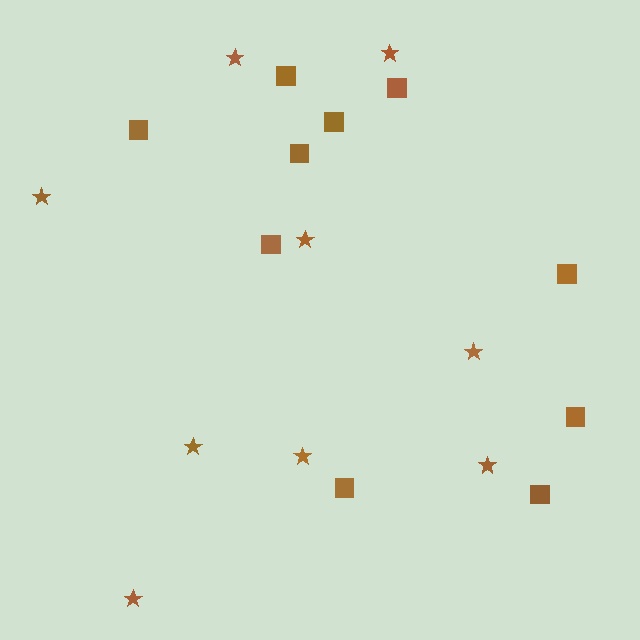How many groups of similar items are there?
There are 2 groups: one group of stars (9) and one group of squares (10).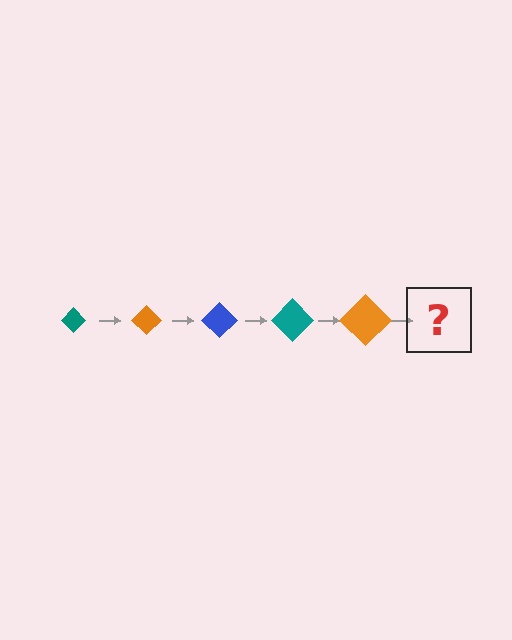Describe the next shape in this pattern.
It should be a blue diamond, larger than the previous one.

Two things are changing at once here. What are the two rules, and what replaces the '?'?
The two rules are that the diamond grows larger each step and the color cycles through teal, orange, and blue. The '?' should be a blue diamond, larger than the previous one.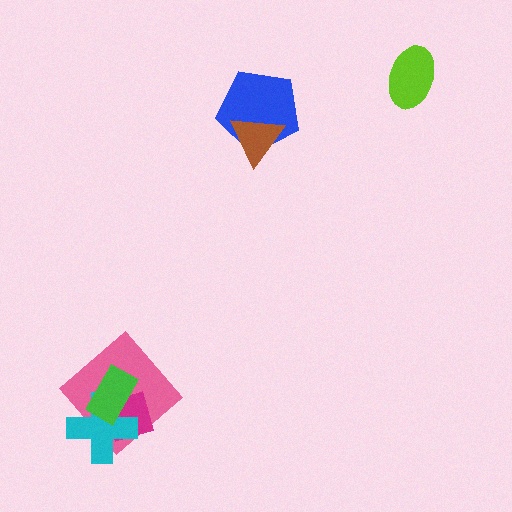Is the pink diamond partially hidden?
Yes, it is partially covered by another shape.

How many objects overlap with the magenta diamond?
3 objects overlap with the magenta diamond.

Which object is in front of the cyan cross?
The green rectangle is in front of the cyan cross.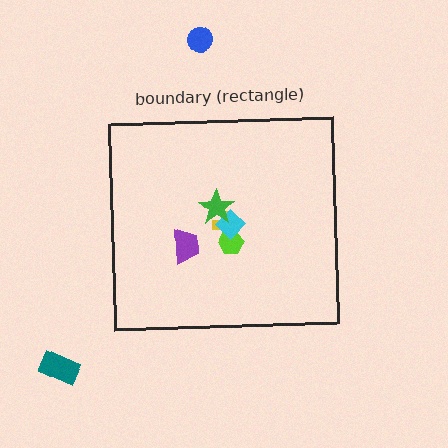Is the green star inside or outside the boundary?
Inside.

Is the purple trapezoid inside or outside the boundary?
Inside.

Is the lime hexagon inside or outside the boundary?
Inside.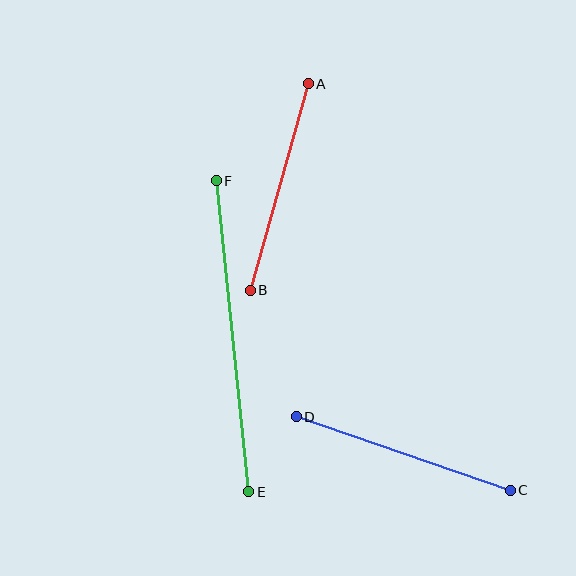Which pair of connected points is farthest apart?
Points E and F are farthest apart.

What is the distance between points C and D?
The distance is approximately 226 pixels.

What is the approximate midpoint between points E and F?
The midpoint is at approximately (233, 336) pixels.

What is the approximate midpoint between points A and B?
The midpoint is at approximately (279, 187) pixels.